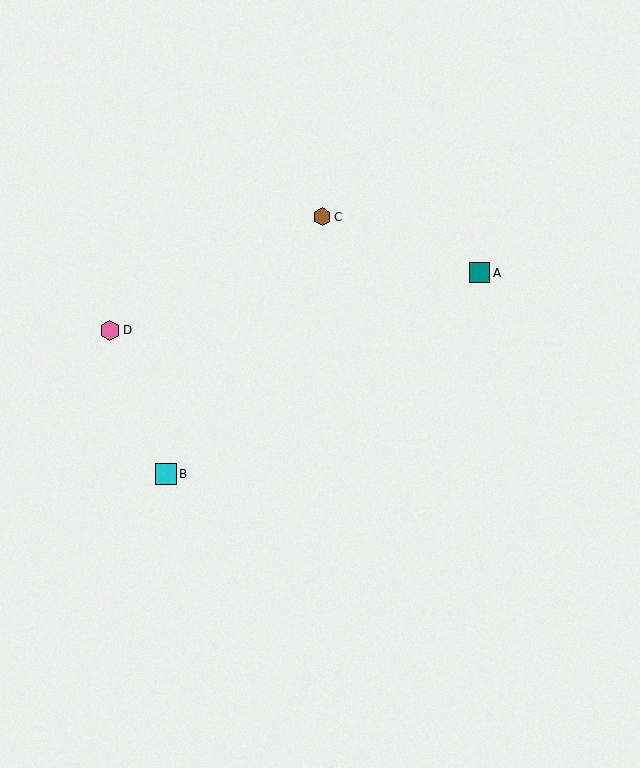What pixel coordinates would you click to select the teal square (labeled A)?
Click at (480, 273) to select the teal square A.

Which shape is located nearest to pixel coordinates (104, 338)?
The pink hexagon (labeled D) at (110, 330) is nearest to that location.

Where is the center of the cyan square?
The center of the cyan square is at (166, 474).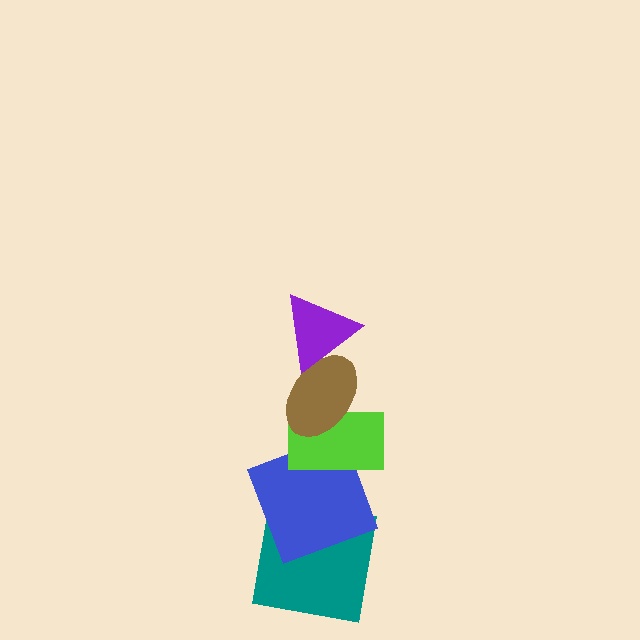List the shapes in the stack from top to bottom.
From top to bottom: the purple triangle, the brown ellipse, the lime rectangle, the blue square, the teal square.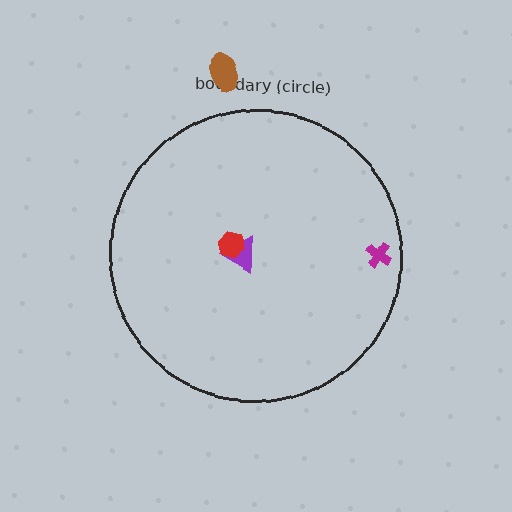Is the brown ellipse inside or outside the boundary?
Outside.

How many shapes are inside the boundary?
3 inside, 1 outside.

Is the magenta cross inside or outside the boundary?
Inside.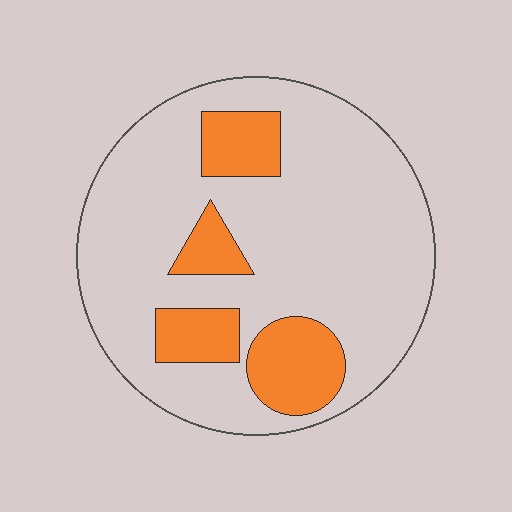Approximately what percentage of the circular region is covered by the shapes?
Approximately 20%.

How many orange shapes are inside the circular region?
4.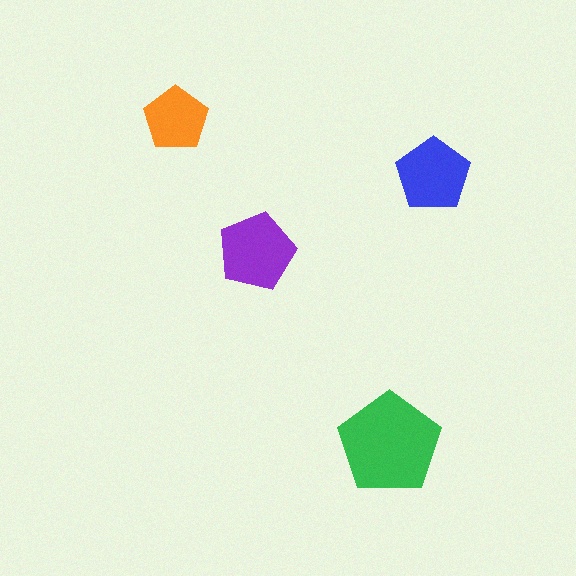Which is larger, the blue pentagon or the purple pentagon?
The purple one.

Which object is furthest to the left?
The orange pentagon is leftmost.